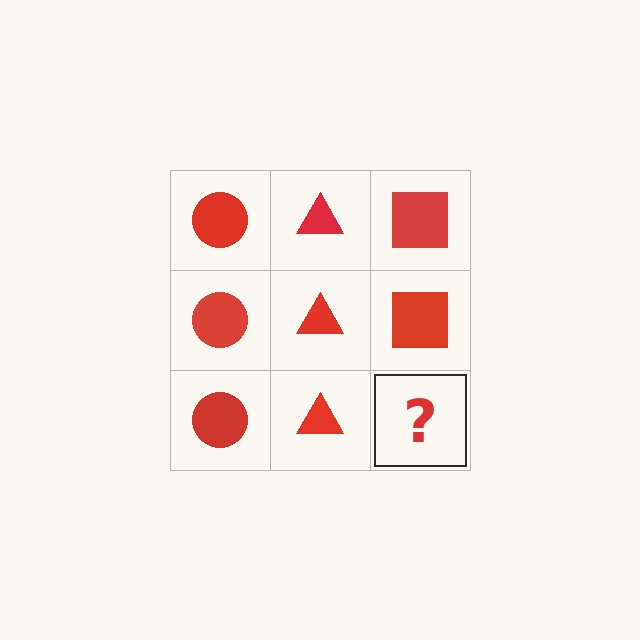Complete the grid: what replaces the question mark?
The question mark should be replaced with a red square.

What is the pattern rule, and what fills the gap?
The rule is that each column has a consistent shape. The gap should be filled with a red square.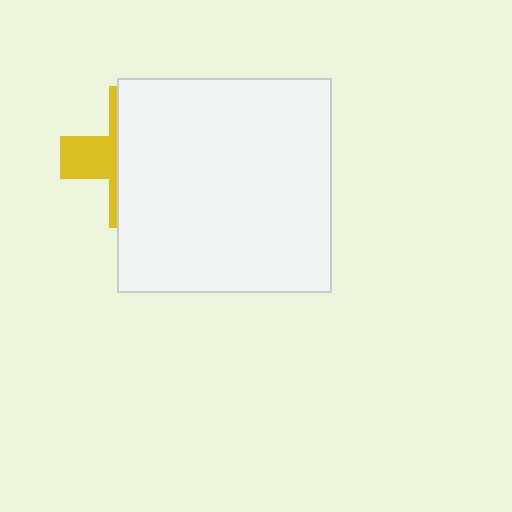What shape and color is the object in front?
The object in front is a white square.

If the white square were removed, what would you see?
You would see the complete yellow cross.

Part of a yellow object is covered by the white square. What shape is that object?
It is a cross.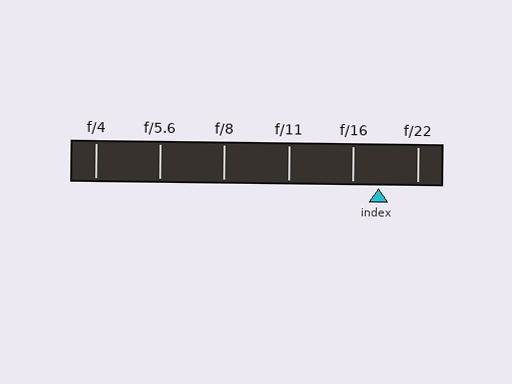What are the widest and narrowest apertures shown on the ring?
The widest aperture shown is f/4 and the narrowest is f/22.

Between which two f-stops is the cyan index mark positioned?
The index mark is between f/16 and f/22.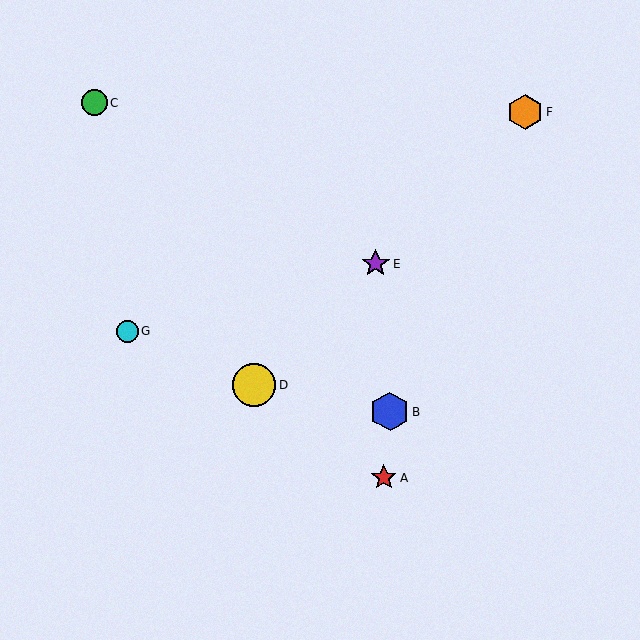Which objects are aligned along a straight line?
Objects D, E, F are aligned along a straight line.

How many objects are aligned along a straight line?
3 objects (D, E, F) are aligned along a straight line.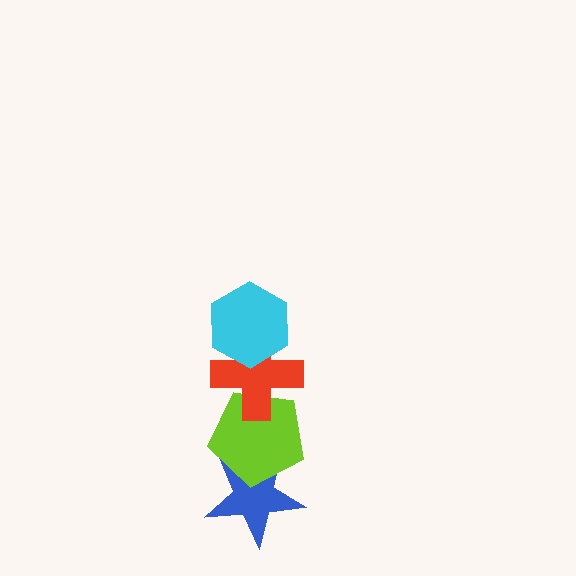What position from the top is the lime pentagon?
The lime pentagon is 3rd from the top.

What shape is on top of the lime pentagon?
The red cross is on top of the lime pentagon.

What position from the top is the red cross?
The red cross is 2nd from the top.